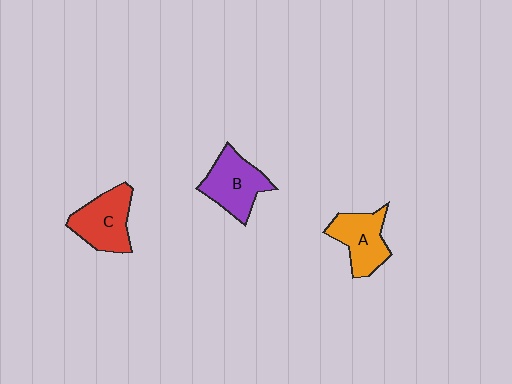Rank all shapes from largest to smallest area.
From largest to smallest: B (purple), C (red), A (orange).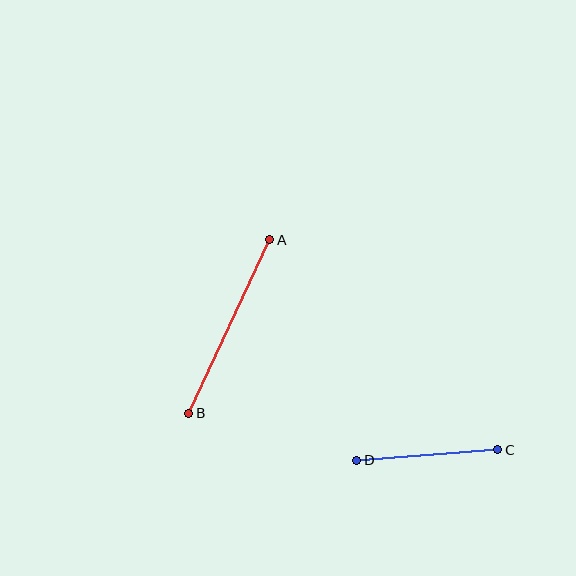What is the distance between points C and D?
The distance is approximately 142 pixels.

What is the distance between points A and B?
The distance is approximately 191 pixels.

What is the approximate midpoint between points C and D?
The midpoint is at approximately (427, 455) pixels.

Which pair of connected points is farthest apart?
Points A and B are farthest apart.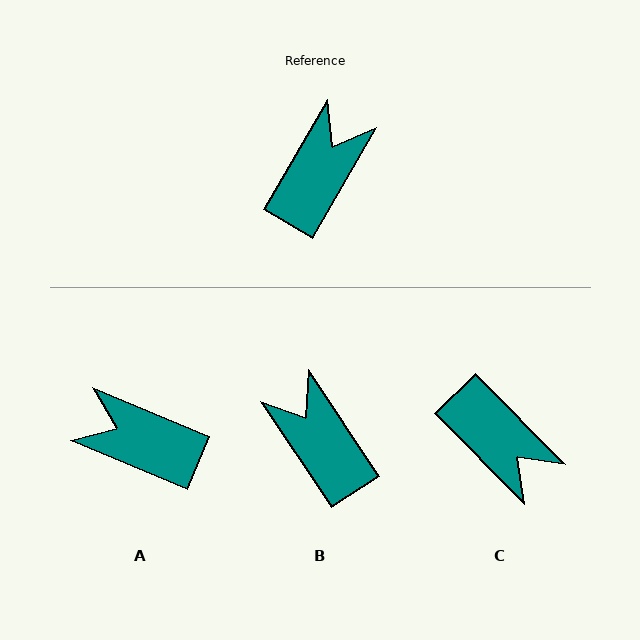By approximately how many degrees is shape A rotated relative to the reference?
Approximately 97 degrees counter-clockwise.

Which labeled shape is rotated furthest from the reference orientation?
C, about 106 degrees away.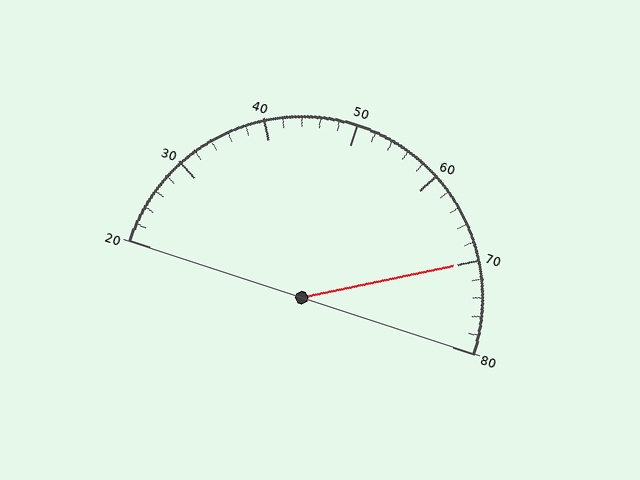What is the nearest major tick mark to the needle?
The nearest major tick mark is 70.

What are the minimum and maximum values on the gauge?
The gauge ranges from 20 to 80.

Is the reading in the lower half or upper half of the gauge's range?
The reading is in the upper half of the range (20 to 80).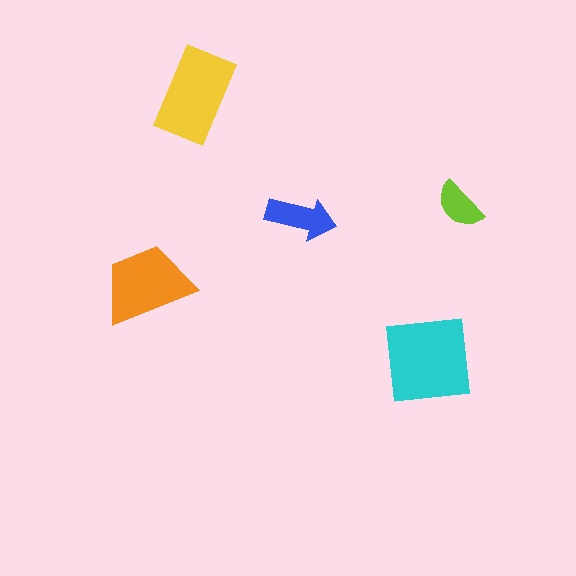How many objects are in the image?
There are 5 objects in the image.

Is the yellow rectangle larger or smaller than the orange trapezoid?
Larger.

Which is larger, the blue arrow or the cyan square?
The cyan square.